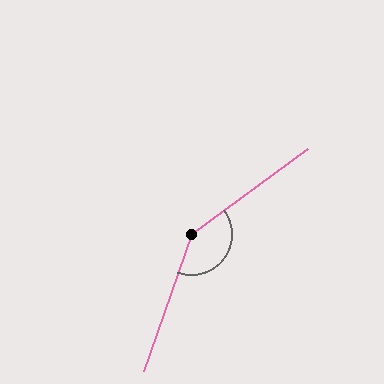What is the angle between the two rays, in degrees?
Approximately 146 degrees.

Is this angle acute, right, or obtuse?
It is obtuse.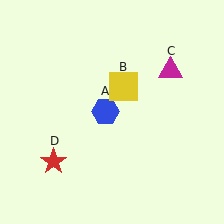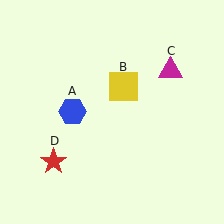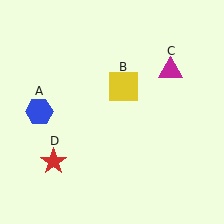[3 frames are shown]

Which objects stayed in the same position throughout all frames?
Yellow square (object B) and magenta triangle (object C) and red star (object D) remained stationary.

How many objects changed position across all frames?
1 object changed position: blue hexagon (object A).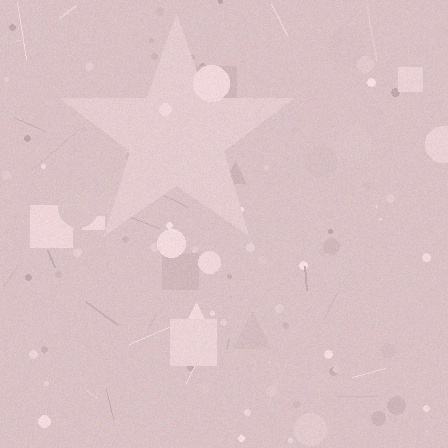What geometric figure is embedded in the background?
A star is embedded in the background.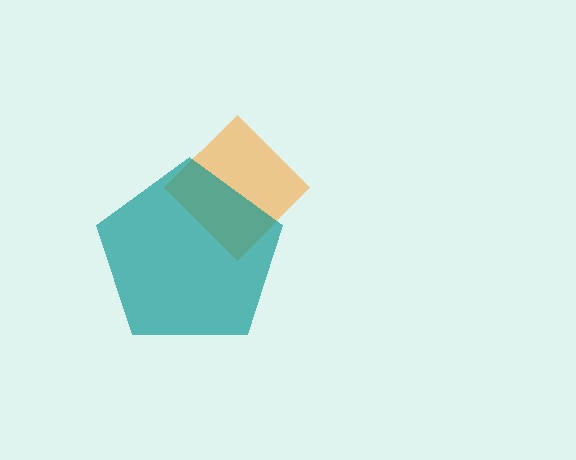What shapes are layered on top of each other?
The layered shapes are: an orange diamond, a teal pentagon.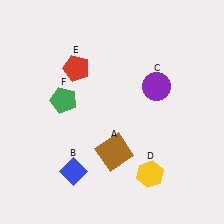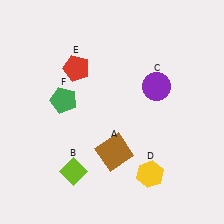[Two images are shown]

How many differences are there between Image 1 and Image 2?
There is 1 difference between the two images.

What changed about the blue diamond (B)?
In Image 1, B is blue. In Image 2, it changed to lime.